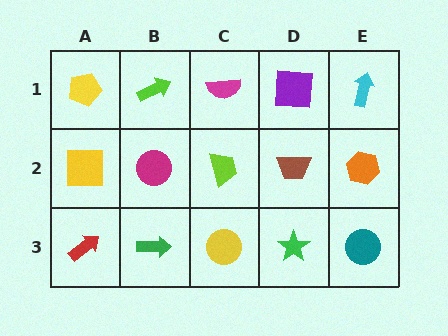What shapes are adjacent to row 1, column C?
A lime trapezoid (row 2, column C), a lime arrow (row 1, column B), a purple square (row 1, column D).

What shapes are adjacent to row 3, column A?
A yellow square (row 2, column A), a green arrow (row 3, column B).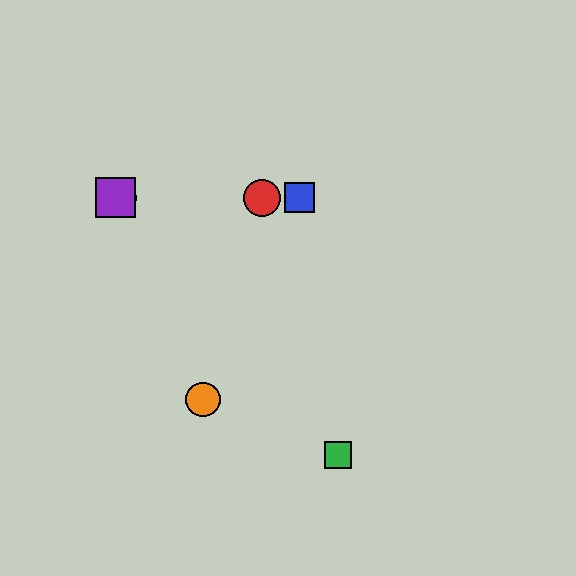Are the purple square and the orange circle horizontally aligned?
No, the purple square is at y≈198 and the orange circle is at y≈400.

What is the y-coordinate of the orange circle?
The orange circle is at y≈400.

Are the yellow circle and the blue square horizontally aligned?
Yes, both are at y≈198.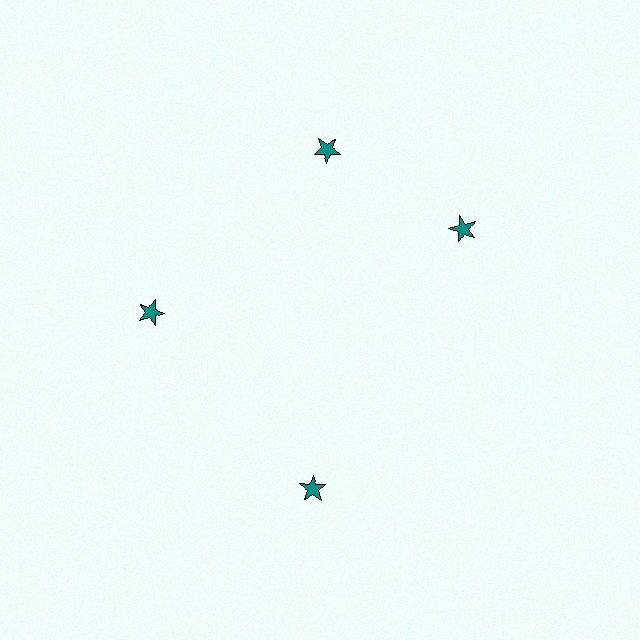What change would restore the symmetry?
The symmetry would be restored by rotating it back into even spacing with its neighbors so that all 4 stars sit at equal angles and equal distance from the center.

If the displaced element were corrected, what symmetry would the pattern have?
It would have 4-fold rotational symmetry — the pattern would map onto itself every 90 degrees.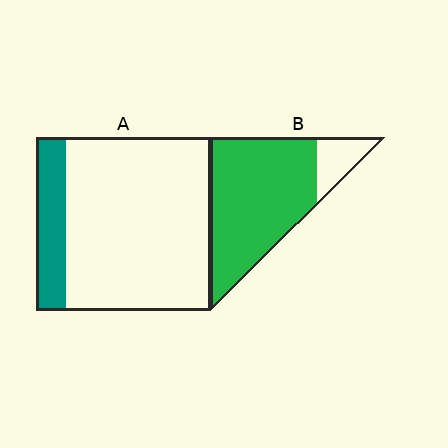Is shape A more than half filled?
No.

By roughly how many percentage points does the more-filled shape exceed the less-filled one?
By roughly 70 percentage points (B over A).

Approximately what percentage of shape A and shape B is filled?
A is approximately 15% and B is approximately 85%.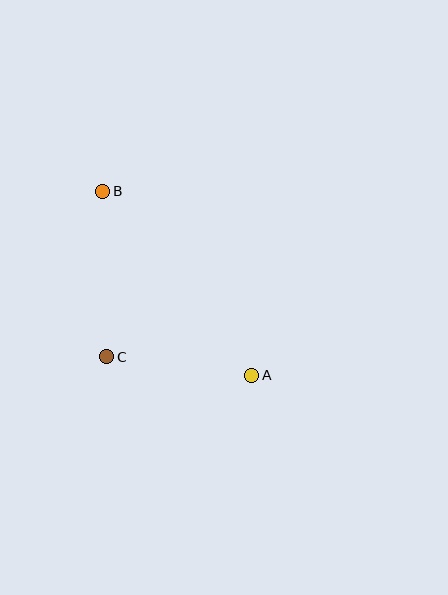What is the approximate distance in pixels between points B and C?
The distance between B and C is approximately 165 pixels.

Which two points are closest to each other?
Points A and C are closest to each other.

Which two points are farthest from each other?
Points A and B are farthest from each other.